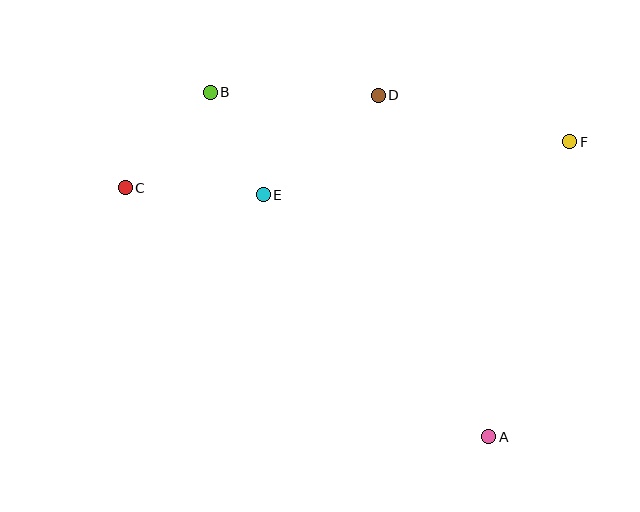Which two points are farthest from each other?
Points C and F are farthest from each other.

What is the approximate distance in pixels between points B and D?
The distance between B and D is approximately 168 pixels.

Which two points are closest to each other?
Points B and E are closest to each other.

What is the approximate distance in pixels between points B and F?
The distance between B and F is approximately 363 pixels.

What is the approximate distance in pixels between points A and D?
The distance between A and D is approximately 359 pixels.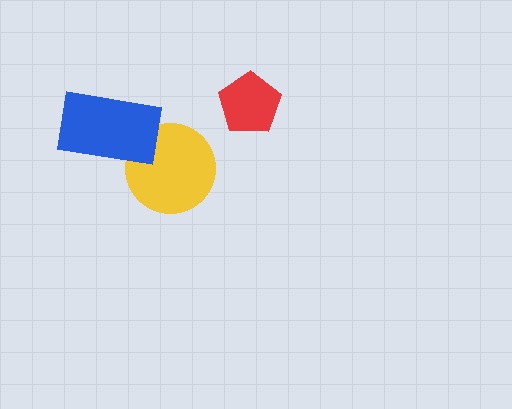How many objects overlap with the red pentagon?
0 objects overlap with the red pentagon.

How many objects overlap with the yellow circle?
1 object overlaps with the yellow circle.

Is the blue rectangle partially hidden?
No, no other shape covers it.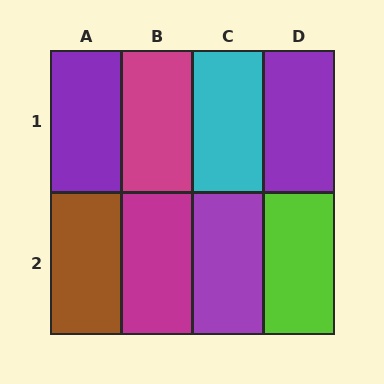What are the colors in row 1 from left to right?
Purple, magenta, cyan, purple.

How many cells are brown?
1 cell is brown.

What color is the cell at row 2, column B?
Magenta.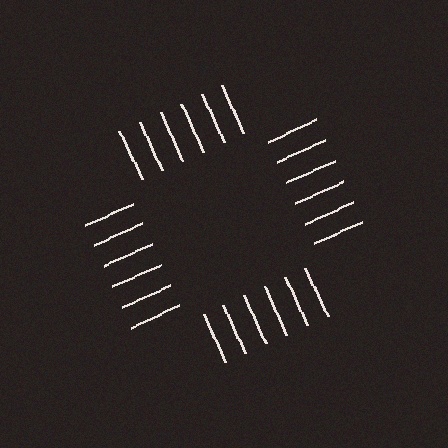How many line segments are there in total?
24 — 6 along each of the 4 edges.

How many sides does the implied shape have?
4 sides — the line-ends trace a square.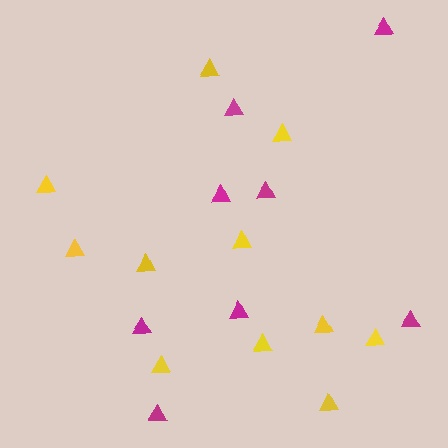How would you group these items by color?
There are 2 groups: one group of yellow triangles (11) and one group of magenta triangles (8).